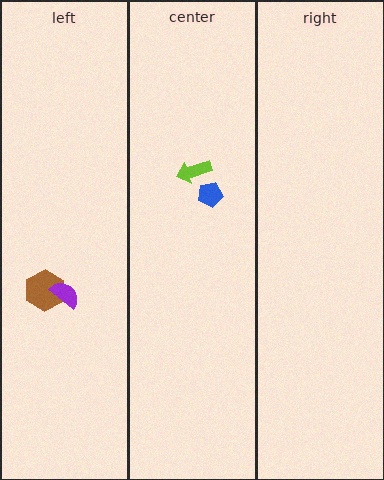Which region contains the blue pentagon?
The center region.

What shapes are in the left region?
The brown hexagon, the purple semicircle.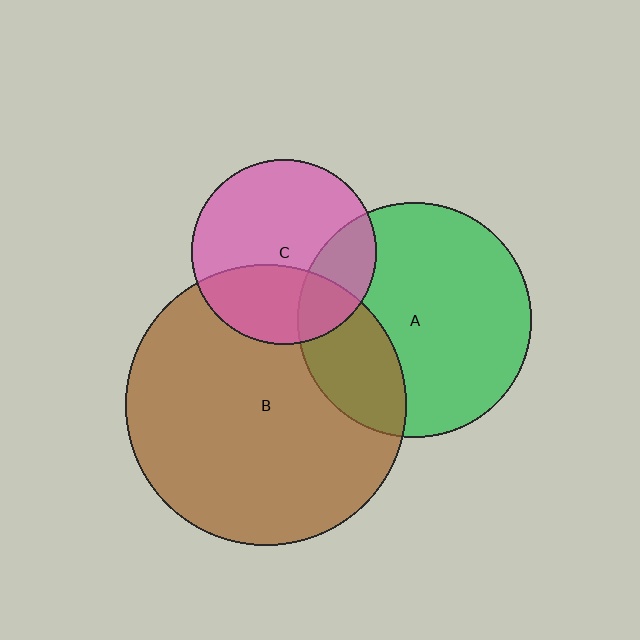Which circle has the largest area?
Circle B (brown).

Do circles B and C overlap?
Yes.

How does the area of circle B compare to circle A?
Approximately 1.4 times.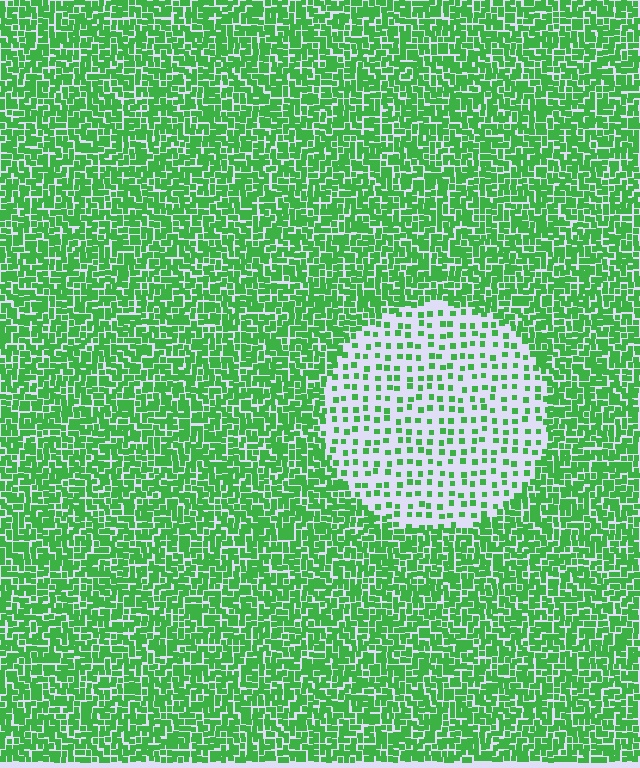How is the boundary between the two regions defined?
The boundary is defined by a change in element density (approximately 3.0x ratio). All elements are the same color, size, and shape.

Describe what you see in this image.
The image contains small green elements arranged at two different densities. A circle-shaped region is visible where the elements are less densely packed than the surrounding area.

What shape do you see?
I see a circle.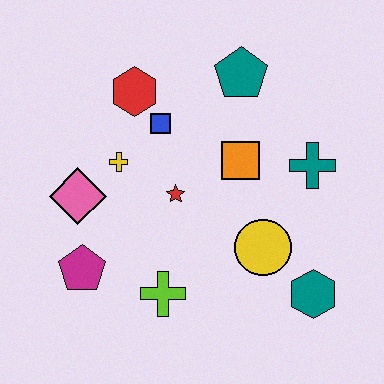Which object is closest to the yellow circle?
The teal hexagon is closest to the yellow circle.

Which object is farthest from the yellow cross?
The teal hexagon is farthest from the yellow cross.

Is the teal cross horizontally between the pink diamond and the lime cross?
No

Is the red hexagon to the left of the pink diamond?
No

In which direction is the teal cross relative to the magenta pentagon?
The teal cross is to the right of the magenta pentagon.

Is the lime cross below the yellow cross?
Yes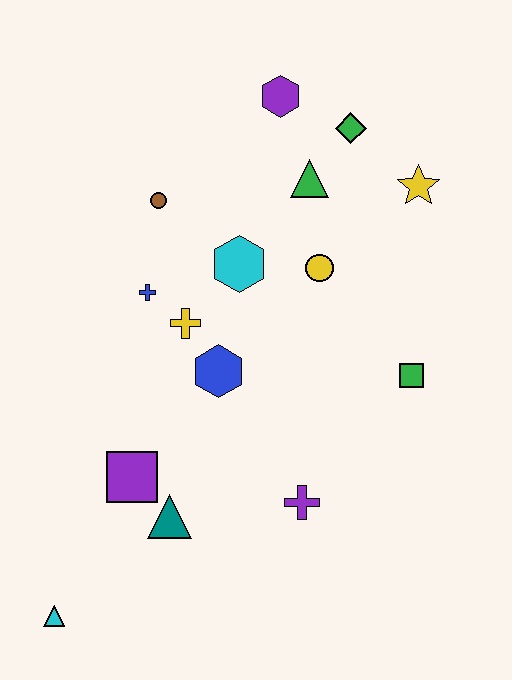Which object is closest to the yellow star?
The green diamond is closest to the yellow star.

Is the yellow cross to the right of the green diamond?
No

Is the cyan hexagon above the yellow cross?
Yes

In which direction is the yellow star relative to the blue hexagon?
The yellow star is to the right of the blue hexagon.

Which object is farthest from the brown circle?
The cyan triangle is farthest from the brown circle.